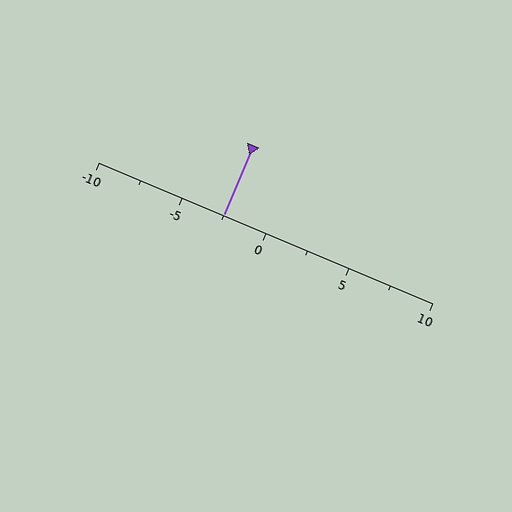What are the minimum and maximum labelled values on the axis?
The axis runs from -10 to 10.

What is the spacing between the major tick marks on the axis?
The major ticks are spaced 5 apart.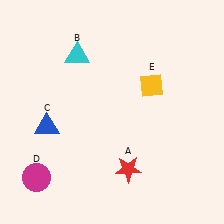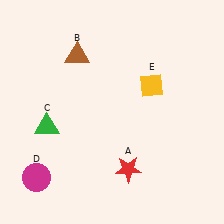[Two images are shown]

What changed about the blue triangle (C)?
In Image 1, C is blue. In Image 2, it changed to green.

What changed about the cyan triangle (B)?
In Image 1, B is cyan. In Image 2, it changed to brown.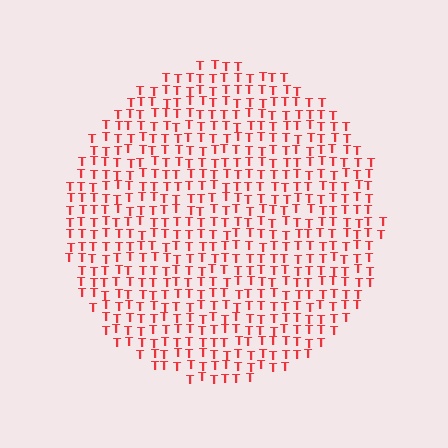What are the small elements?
The small elements are letter T's.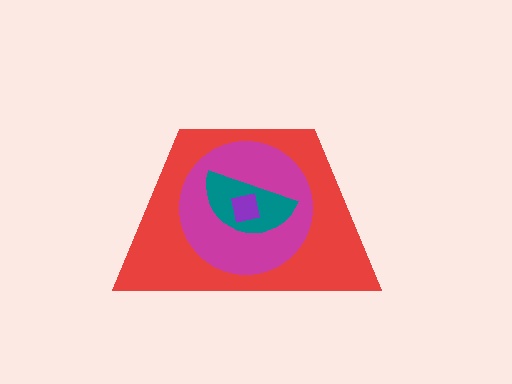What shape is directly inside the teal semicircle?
The purple square.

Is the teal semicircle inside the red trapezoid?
Yes.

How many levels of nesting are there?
4.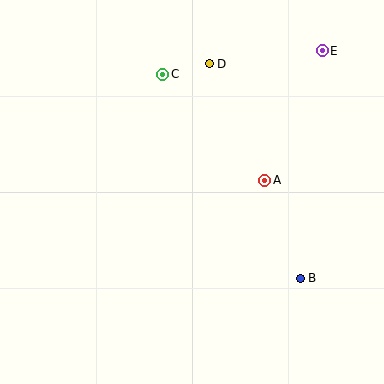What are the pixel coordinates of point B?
Point B is at (300, 278).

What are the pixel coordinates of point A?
Point A is at (265, 180).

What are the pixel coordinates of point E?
Point E is at (322, 51).